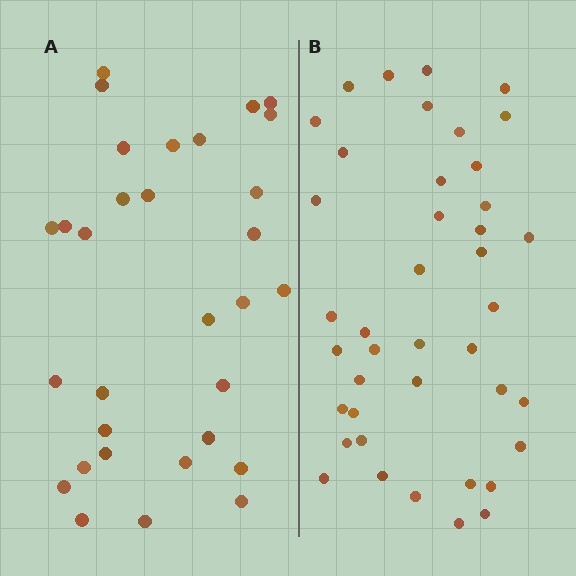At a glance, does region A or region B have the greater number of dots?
Region B (the right region) has more dots.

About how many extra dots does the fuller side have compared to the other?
Region B has roughly 10 or so more dots than region A.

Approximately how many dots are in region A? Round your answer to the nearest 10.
About 30 dots. (The exact count is 31, which rounds to 30.)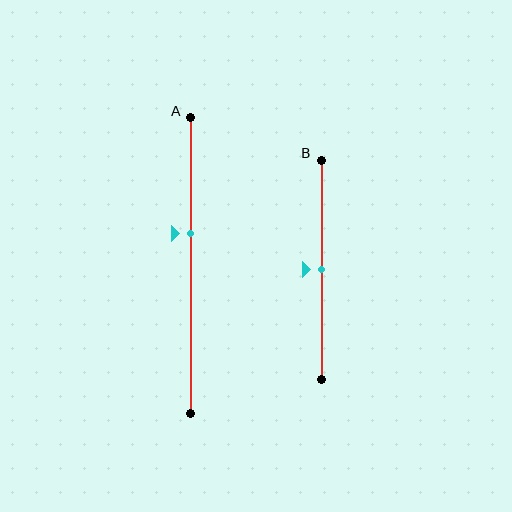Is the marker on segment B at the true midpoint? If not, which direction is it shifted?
Yes, the marker on segment B is at the true midpoint.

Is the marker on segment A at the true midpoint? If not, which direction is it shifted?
No, the marker on segment A is shifted upward by about 11% of the segment length.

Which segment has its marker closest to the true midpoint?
Segment B has its marker closest to the true midpoint.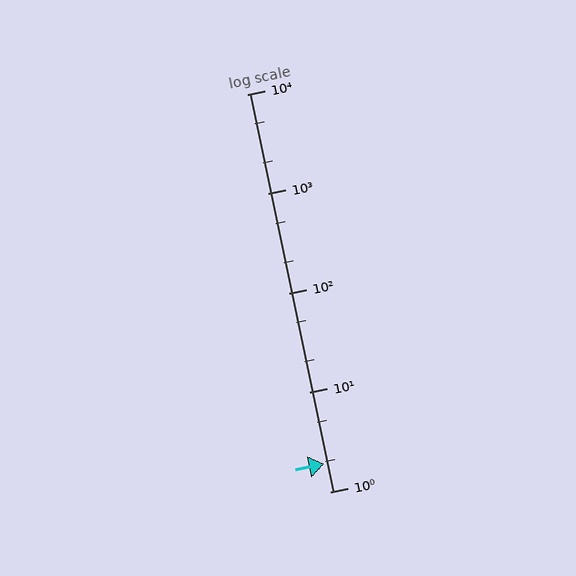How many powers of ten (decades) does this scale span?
The scale spans 4 decades, from 1 to 10000.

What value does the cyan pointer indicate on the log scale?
The pointer indicates approximately 1.9.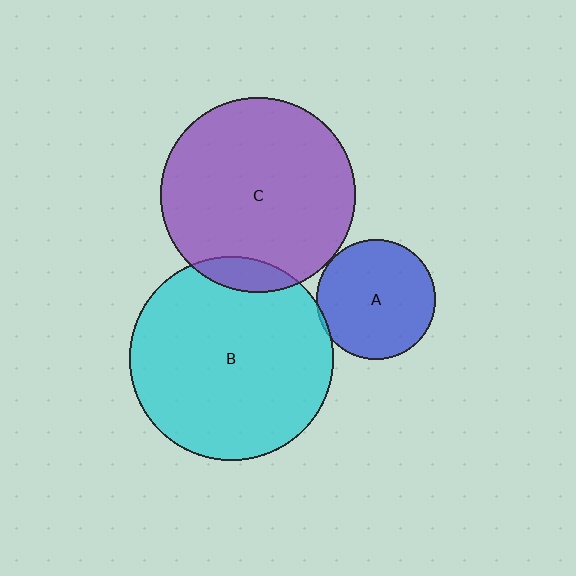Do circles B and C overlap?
Yes.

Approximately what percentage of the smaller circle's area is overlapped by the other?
Approximately 10%.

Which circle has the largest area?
Circle B (cyan).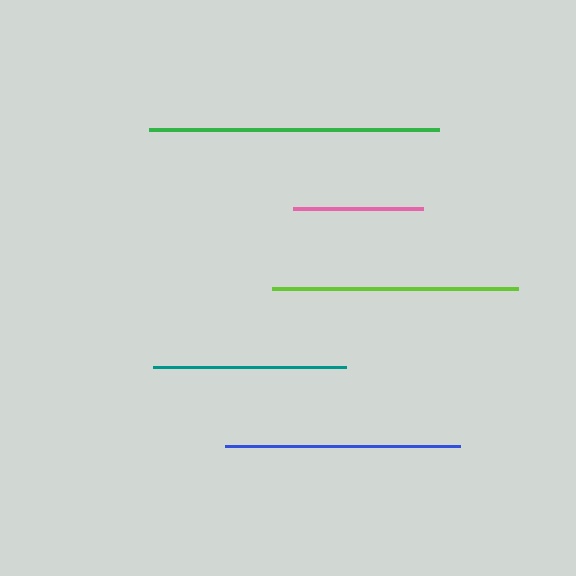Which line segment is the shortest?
The pink line is the shortest at approximately 130 pixels.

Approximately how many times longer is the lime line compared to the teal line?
The lime line is approximately 1.3 times the length of the teal line.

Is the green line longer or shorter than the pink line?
The green line is longer than the pink line.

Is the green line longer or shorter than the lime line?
The green line is longer than the lime line.